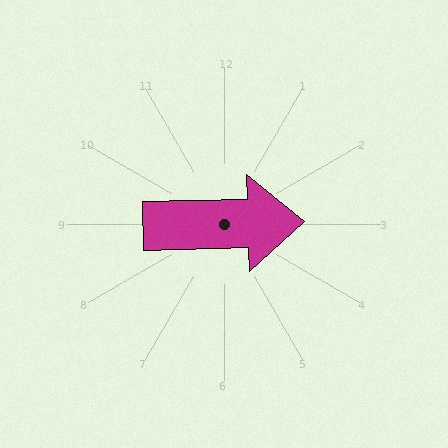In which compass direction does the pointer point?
East.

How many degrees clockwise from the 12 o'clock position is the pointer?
Approximately 88 degrees.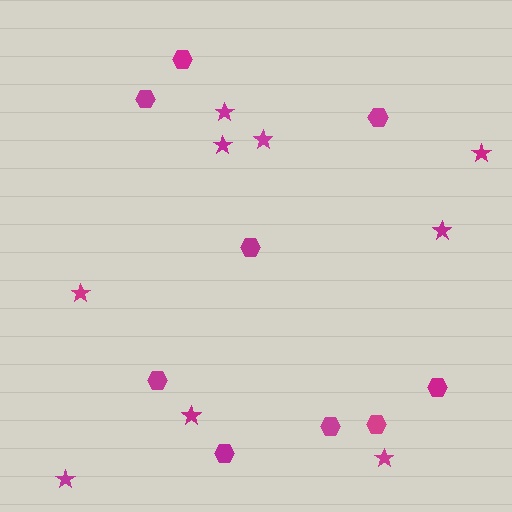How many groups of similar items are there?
There are 2 groups: one group of stars (9) and one group of hexagons (9).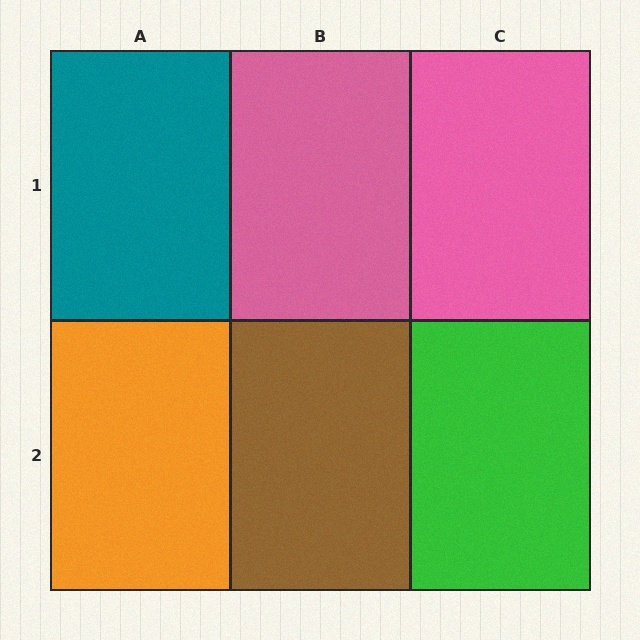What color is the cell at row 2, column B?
Brown.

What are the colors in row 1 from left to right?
Teal, pink, pink.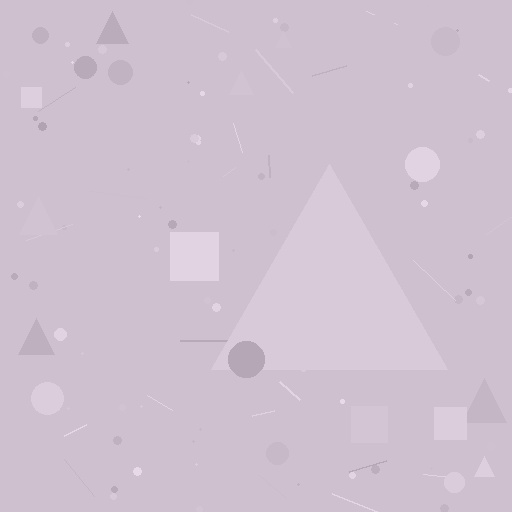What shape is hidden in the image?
A triangle is hidden in the image.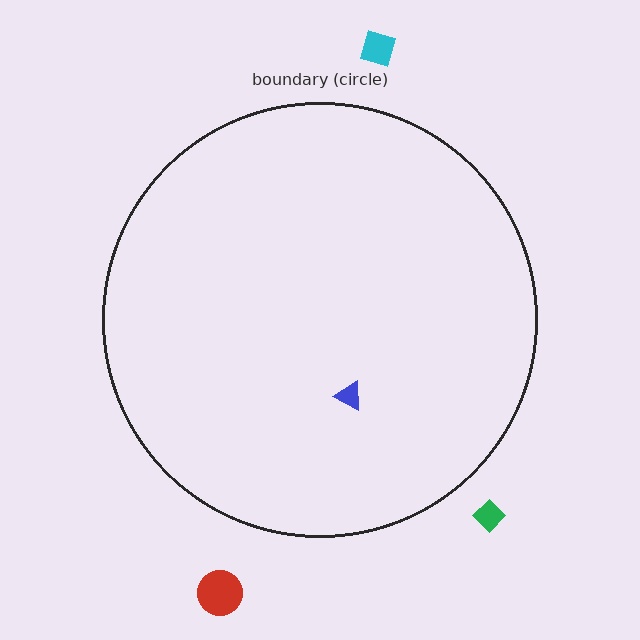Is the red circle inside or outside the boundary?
Outside.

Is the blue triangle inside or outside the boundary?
Inside.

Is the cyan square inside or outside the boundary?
Outside.